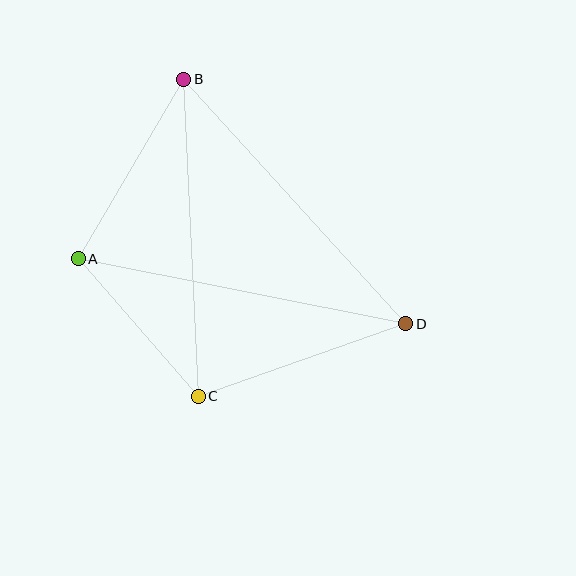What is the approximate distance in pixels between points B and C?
The distance between B and C is approximately 317 pixels.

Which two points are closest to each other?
Points A and C are closest to each other.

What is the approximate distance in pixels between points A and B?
The distance between A and B is approximately 209 pixels.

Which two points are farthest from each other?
Points A and D are farthest from each other.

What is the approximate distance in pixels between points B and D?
The distance between B and D is approximately 330 pixels.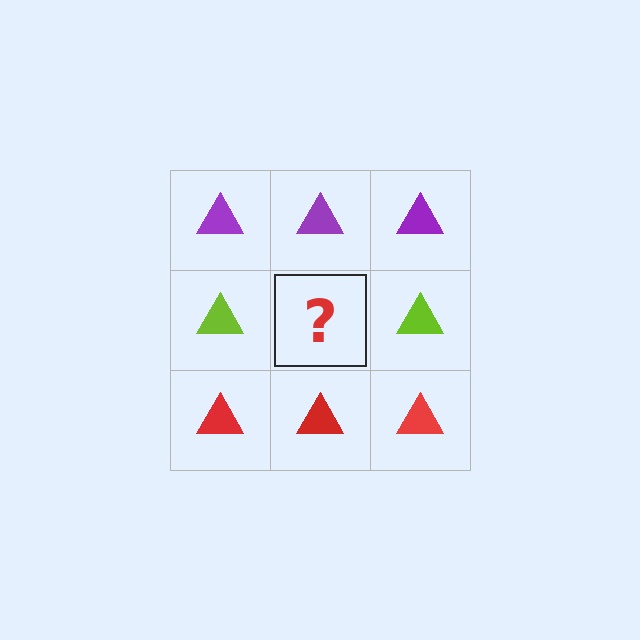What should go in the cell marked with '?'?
The missing cell should contain a lime triangle.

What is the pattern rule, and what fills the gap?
The rule is that each row has a consistent color. The gap should be filled with a lime triangle.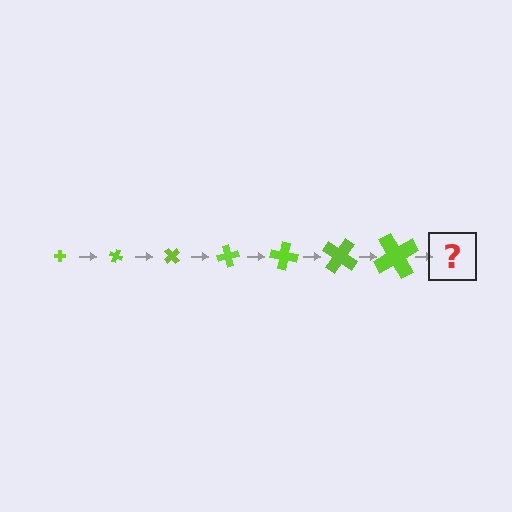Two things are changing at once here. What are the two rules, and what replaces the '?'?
The two rules are that the cross grows larger each step and it rotates 25 degrees each step. The '?' should be a cross, larger than the previous one and rotated 175 degrees from the start.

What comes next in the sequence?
The next element should be a cross, larger than the previous one and rotated 175 degrees from the start.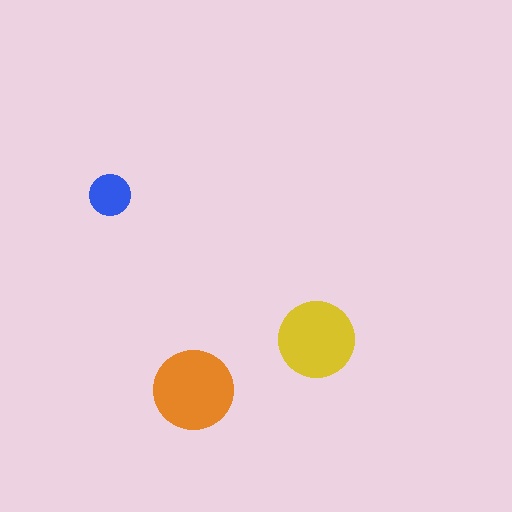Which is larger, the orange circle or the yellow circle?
The orange one.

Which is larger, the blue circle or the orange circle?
The orange one.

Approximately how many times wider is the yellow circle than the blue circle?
About 2 times wider.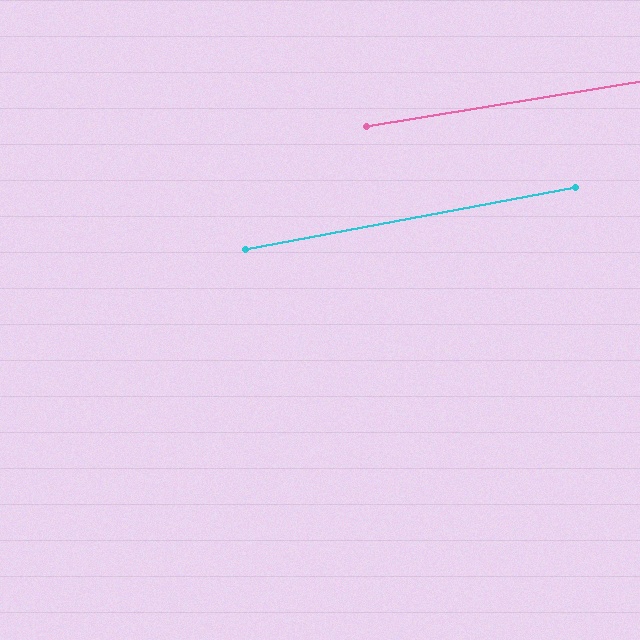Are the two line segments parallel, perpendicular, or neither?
Parallel — their directions differ by only 1.4°.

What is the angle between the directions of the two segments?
Approximately 1 degree.